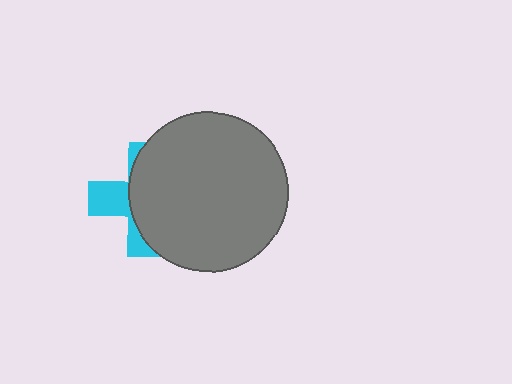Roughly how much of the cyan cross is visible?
A small part of it is visible (roughly 34%).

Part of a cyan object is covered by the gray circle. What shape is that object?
It is a cross.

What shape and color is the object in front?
The object in front is a gray circle.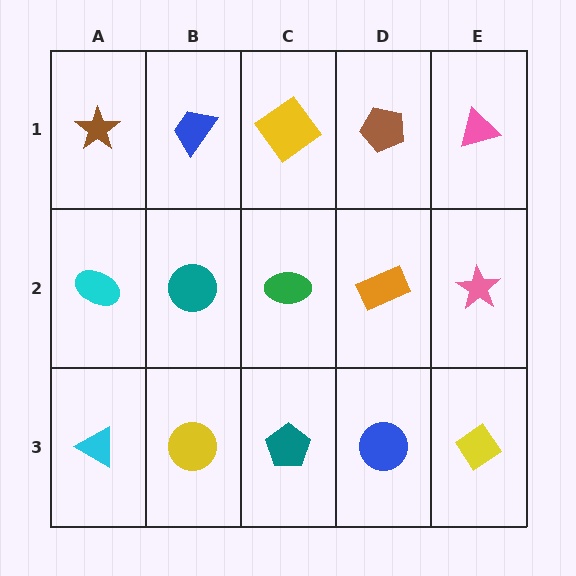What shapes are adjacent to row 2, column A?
A brown star (row 1, column A), a cyan triangle (row 3, column A), a teal circle (row 2, column B).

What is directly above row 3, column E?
A pink star.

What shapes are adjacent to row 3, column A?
A cyan ellipse (row 2, column A), a yellow circle (row 3, column B).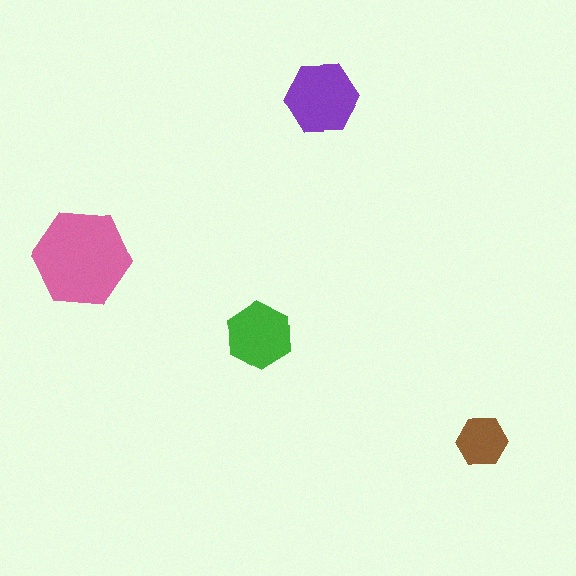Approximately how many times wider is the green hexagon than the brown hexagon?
About 1.5 times wider.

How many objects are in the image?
There are 4 objects in the image.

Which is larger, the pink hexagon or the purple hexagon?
The pink one.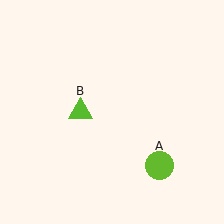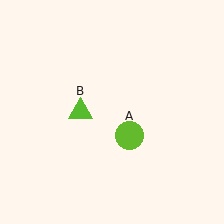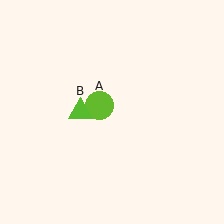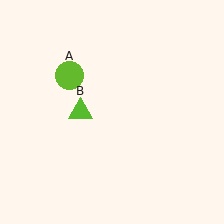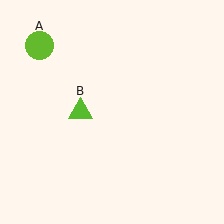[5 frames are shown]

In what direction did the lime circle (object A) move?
The lime circle (object A) moved up and to the left.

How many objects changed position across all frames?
1 object changed position: lime circle (object A).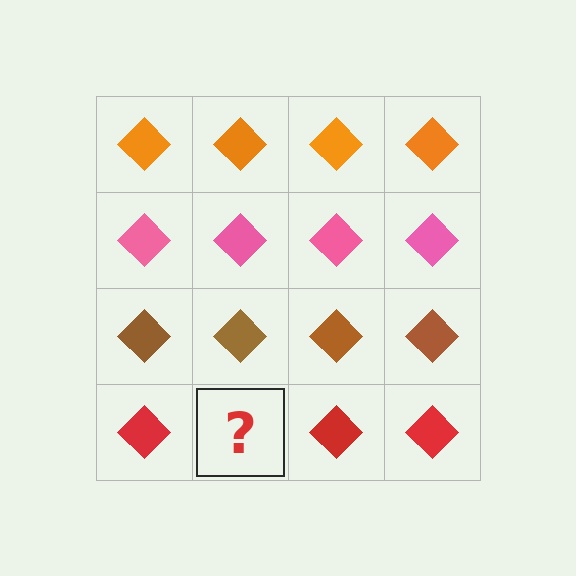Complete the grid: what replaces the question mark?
The question mark should be replaced with a red diamond.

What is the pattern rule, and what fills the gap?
The rule is that each row has a consistent color. The gap should be filled with a red diamond.